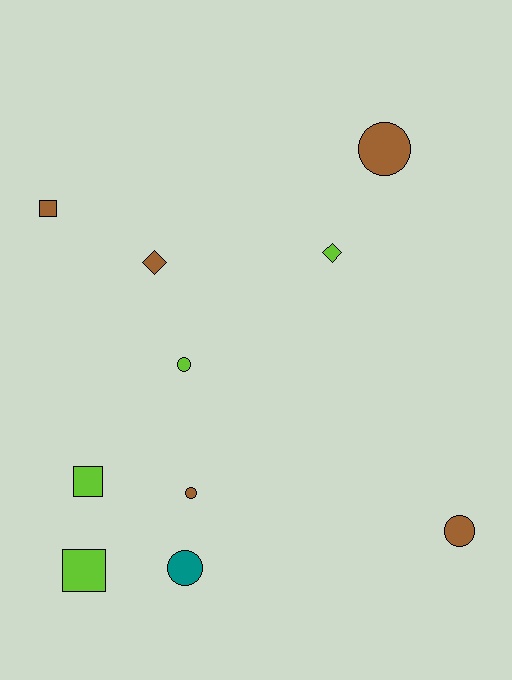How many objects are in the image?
There are 10 objects.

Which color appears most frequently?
Brown, with 5 objects.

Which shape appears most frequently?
Circle, with 5 objects.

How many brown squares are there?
There is 1 brown square.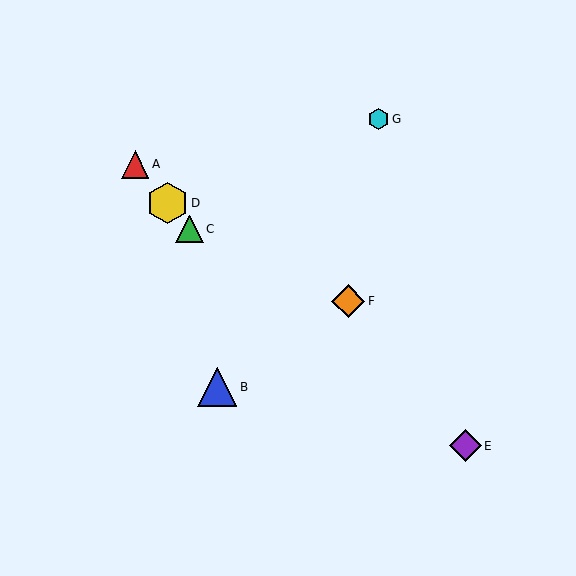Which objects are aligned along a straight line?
Objects A, C, D are aligned along a straight line.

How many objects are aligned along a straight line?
3 objects (A, C, D) are aligned along a straight line.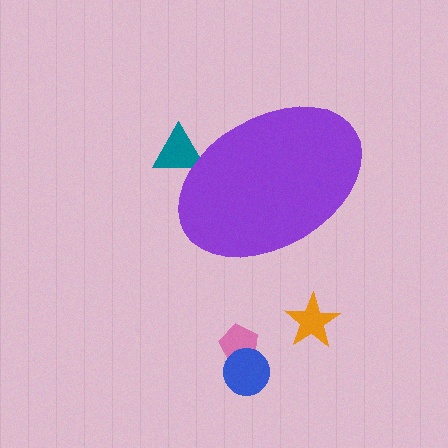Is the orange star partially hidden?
No, the orange star is fully visible.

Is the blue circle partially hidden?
No, the blue circle is fully visible.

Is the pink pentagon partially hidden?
No, the pink pentagon is fully visible.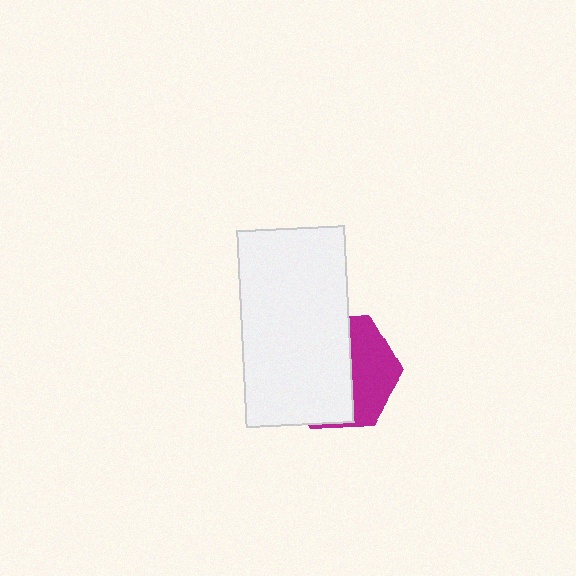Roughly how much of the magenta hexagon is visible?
A small part of it is visible (roughly 39%).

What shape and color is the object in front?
The object in front is a white rectangle.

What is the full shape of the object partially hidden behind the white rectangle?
The partially hidden object is a magenta hexagon.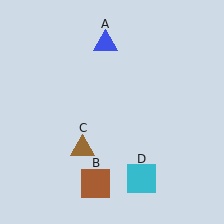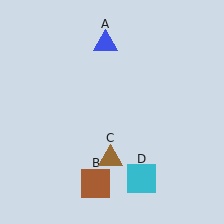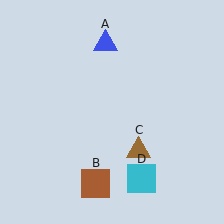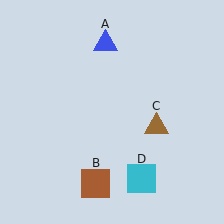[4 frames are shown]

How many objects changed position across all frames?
1 object changed position: brown triangle (object C).